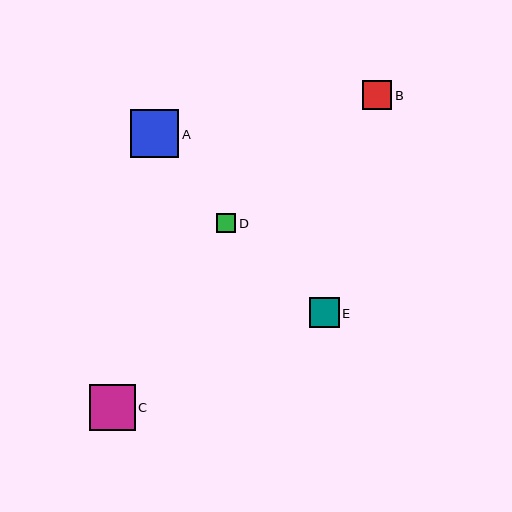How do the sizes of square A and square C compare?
Square A and square C are approximately the same size.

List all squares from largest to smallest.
From largest to smallest: A, C, E, B, D.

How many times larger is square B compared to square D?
Square B is approximately 1.5 times the size of square D.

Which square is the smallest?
Square D is the smallest with a size of approximately 19 pixels.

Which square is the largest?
Square A is the largest with a size of approximately 48 pixels.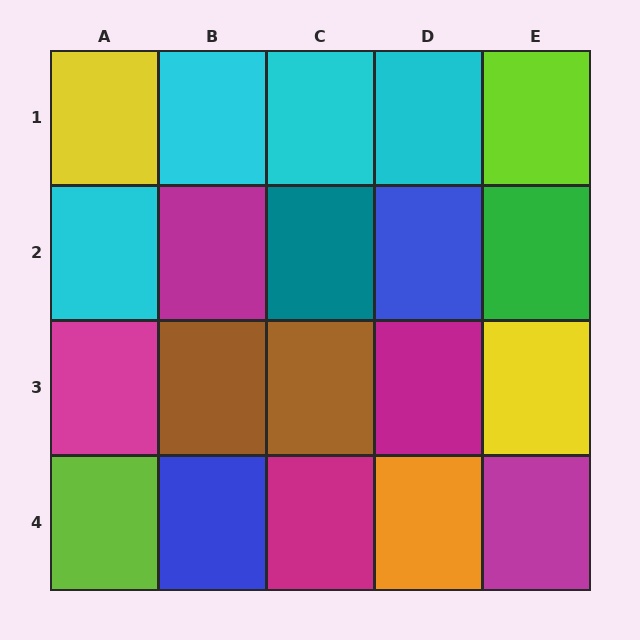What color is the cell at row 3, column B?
Brown.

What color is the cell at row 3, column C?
Brown.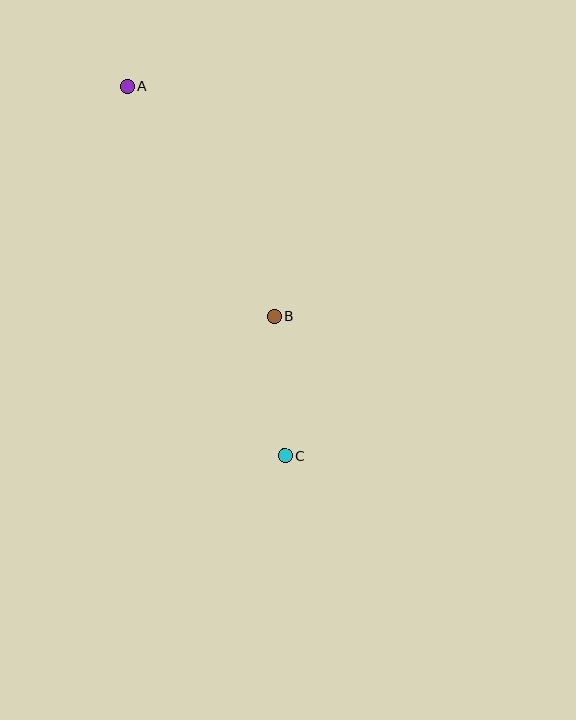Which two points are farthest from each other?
Points A and C are farthest from each other.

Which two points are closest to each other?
Points B and C are closest to each other.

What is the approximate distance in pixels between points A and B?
The distance between A and B is approximately 273 pixels.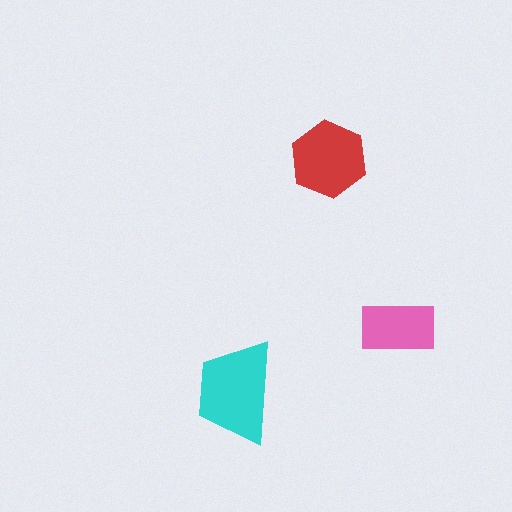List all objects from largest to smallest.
The cyan trapezoid, the red hexagon, the pink rectangle.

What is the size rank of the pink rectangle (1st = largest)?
3rd.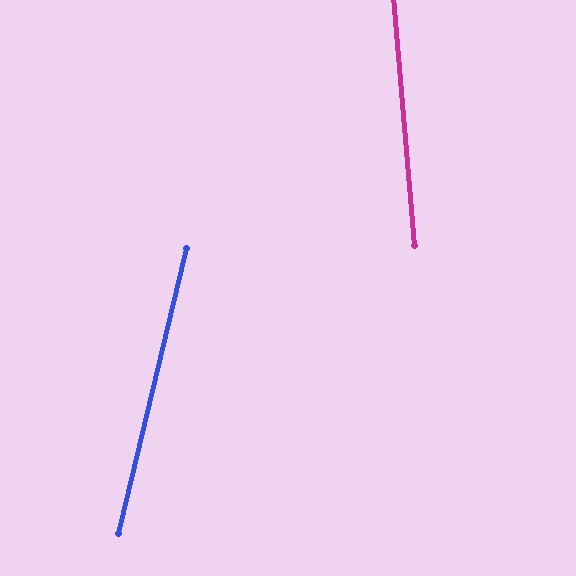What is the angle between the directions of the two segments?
Approximately 18 degrees.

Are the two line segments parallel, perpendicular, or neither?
Neither parallel nor perpendicular — they differ by about 18°.